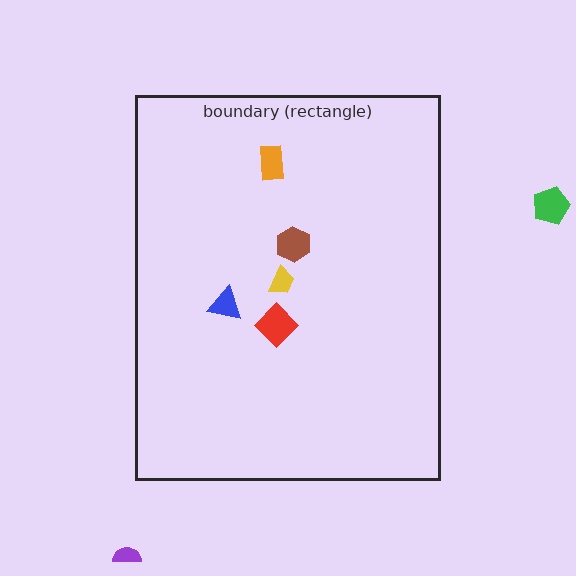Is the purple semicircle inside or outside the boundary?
Outside.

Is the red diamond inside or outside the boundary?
Inside.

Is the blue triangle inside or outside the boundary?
Inside.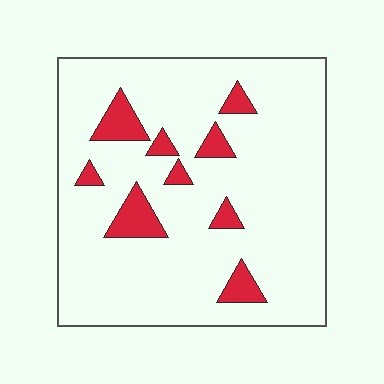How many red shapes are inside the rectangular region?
9.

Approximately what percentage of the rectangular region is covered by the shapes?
Approximately 10%.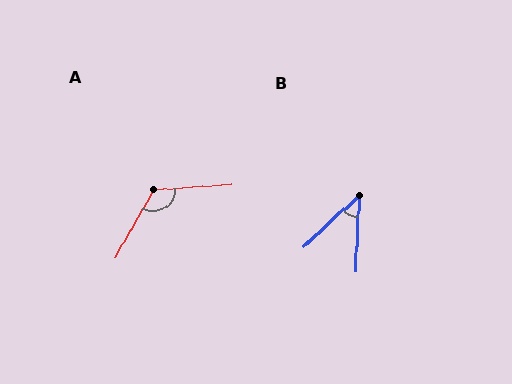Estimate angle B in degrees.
Approximately 44 degrees.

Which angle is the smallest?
B, at approximately 44 degrees.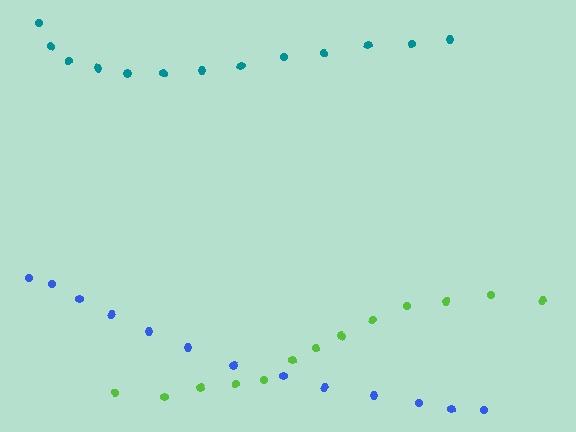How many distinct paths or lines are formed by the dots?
There are 3 distinct paths.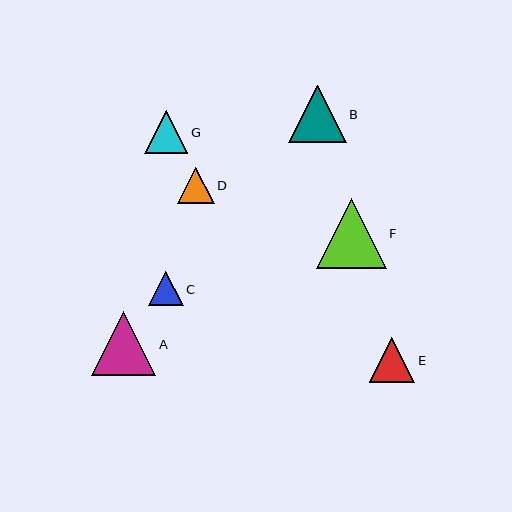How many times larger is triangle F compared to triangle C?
Triangle F is approximately 2.0 times the size of triangle C.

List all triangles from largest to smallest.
From largest to smallest: F, A, B, E, G, D, C.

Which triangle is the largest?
Triangle F is the largest with a size of approximately 70 pixels.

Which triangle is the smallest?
Triangle C is the smallest with a size of approximately 35 pixels.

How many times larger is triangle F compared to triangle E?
Triangle F is approximately 1.5 times the size of triangle E.